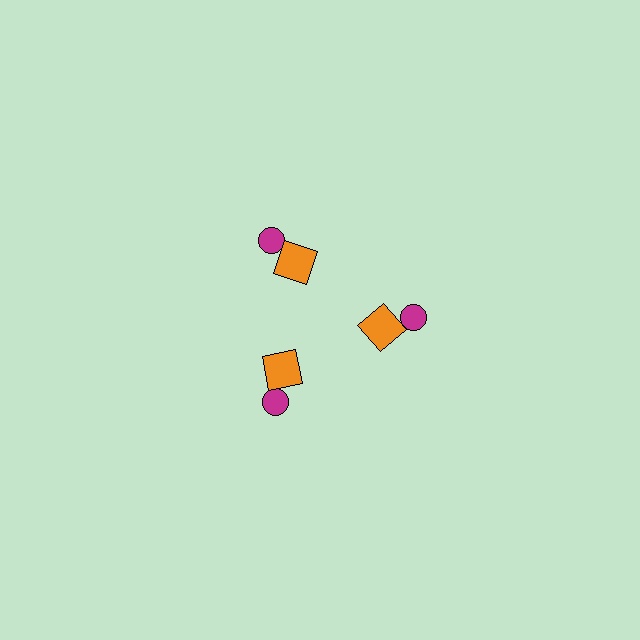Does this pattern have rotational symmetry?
Yes, this pattern has 3-fold rotational symmetry. It looks the same after rotating 120 degrees around the center.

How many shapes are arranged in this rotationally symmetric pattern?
There are 6 shapes, arranged in 3 groups of 2.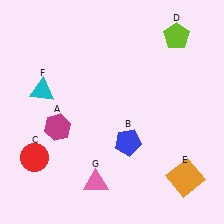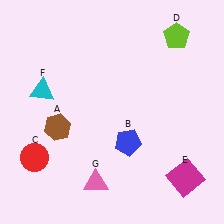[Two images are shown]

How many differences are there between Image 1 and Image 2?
There are 2 differences between the two images.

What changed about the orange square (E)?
In Image 1, E is orange. In Image 2, it changed to magenta.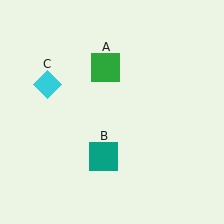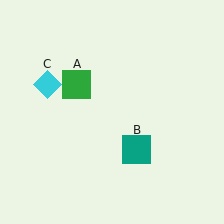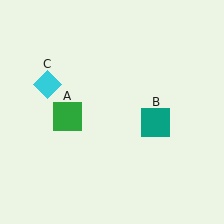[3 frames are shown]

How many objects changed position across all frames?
2 objects changed position: green square (object A), teal square (object B).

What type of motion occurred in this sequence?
The green square (object A), teal square (object B) rotated counterclockwise around the center of the scene.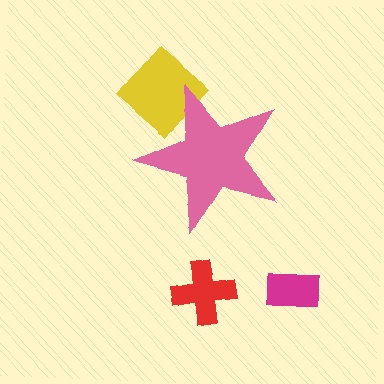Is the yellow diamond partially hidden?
Yes, the yellow diamond is partially hidden behind the pink star.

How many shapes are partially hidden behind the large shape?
1 shape is partially hidden.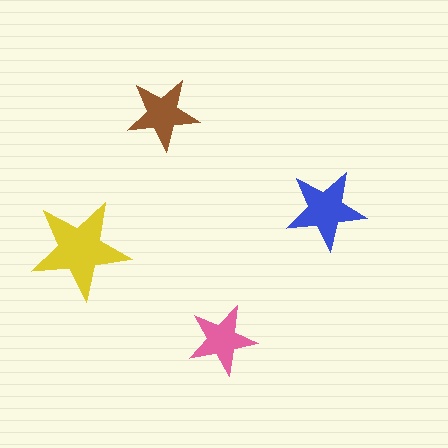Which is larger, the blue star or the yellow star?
The yellow one.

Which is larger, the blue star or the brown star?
The blue one.